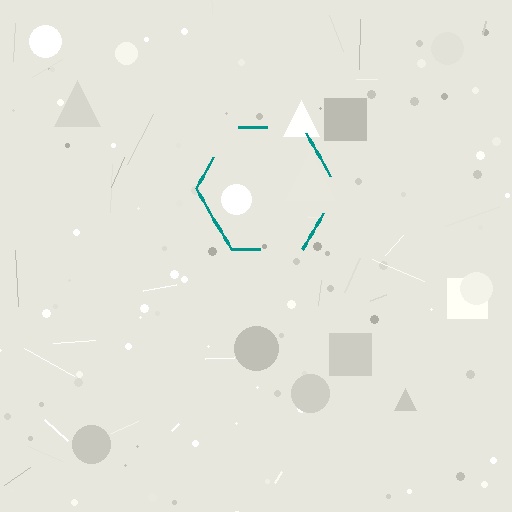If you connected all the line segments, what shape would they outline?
They would outline a hexagon.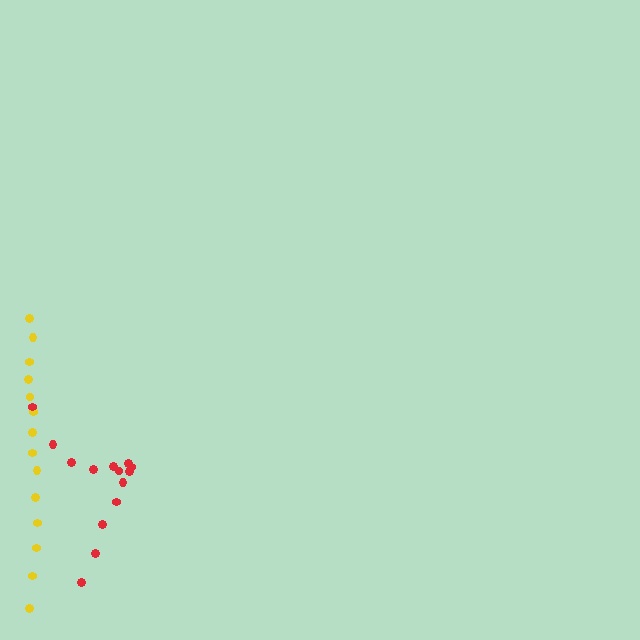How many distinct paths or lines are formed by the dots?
There are 2 distinct paths.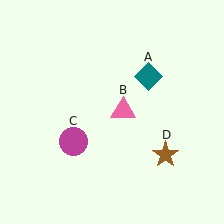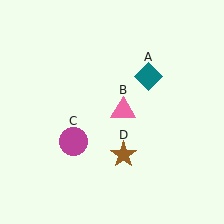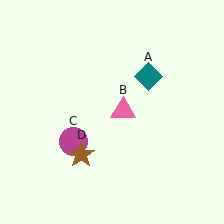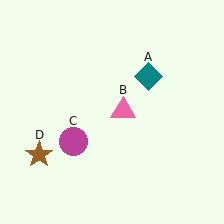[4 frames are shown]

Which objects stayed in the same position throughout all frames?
Teal diamond (object A) and pink triangle (object B) and magenta circle (object C) remained stationary.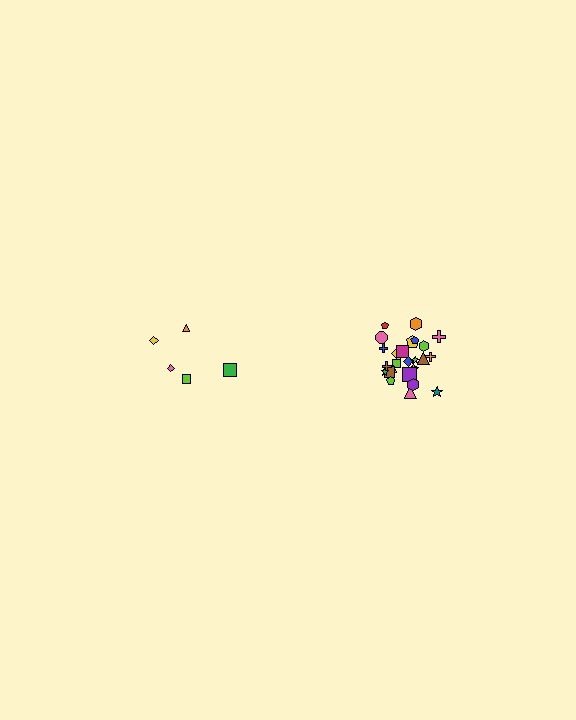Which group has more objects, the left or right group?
The right group.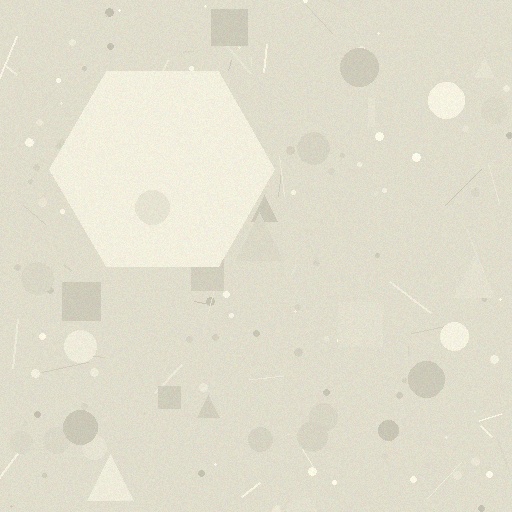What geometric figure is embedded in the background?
A hexagon is embedded in the background.